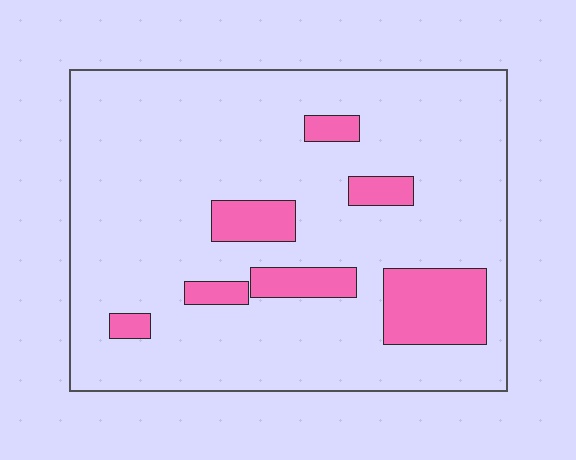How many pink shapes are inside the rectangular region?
7.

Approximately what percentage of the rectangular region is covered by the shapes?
Approximately 15%.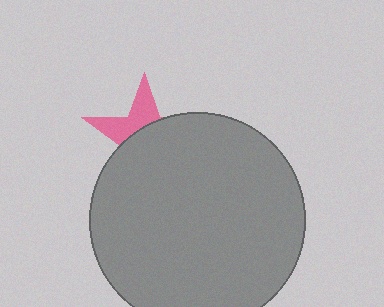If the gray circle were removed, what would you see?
You would see the complete pink star.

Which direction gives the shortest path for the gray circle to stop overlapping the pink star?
Moving down gives the shortest separation.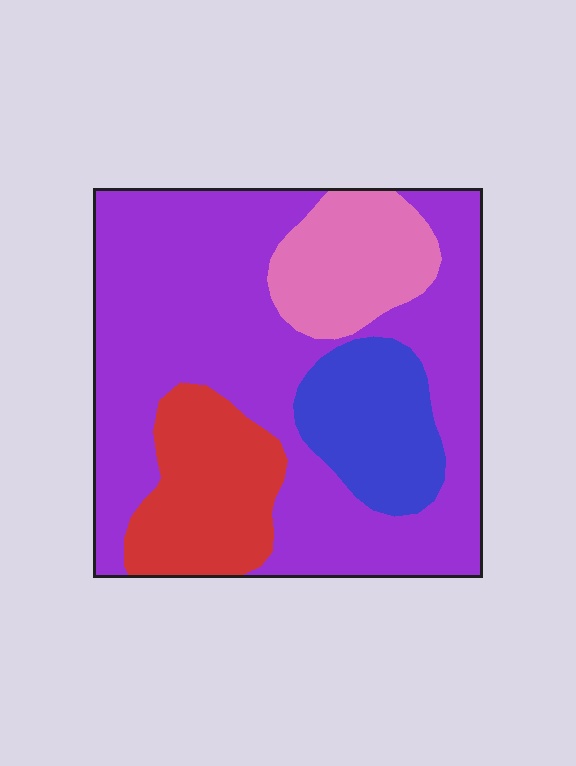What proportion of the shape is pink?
Pink takes up about one eighth (1/8) of the shape.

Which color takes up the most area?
Purple, at roughly 60%.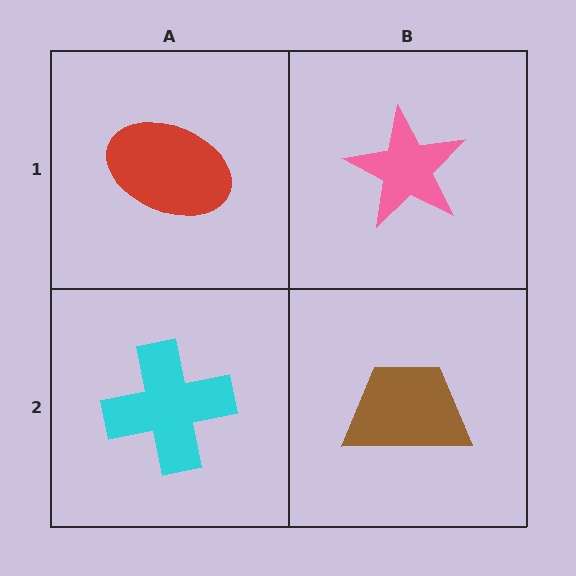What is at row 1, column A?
A red ellipse.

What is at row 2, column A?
A cyan cross.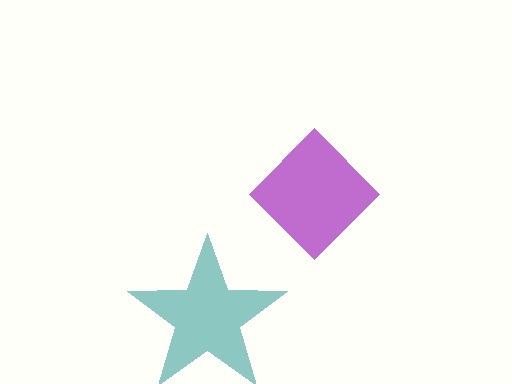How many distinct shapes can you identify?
There are 2 distinct shapes: a purple diamond, a teal star.